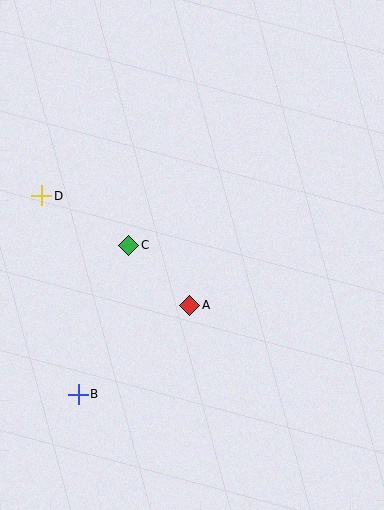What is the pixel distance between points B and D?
The distance between B and D is 202 pixels.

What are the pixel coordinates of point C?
Point C is at (129, 245).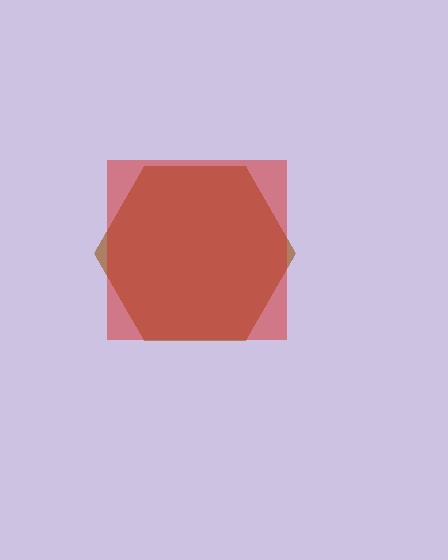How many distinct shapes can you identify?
There are 2 distinct shapes: a brown hexagon, a red square.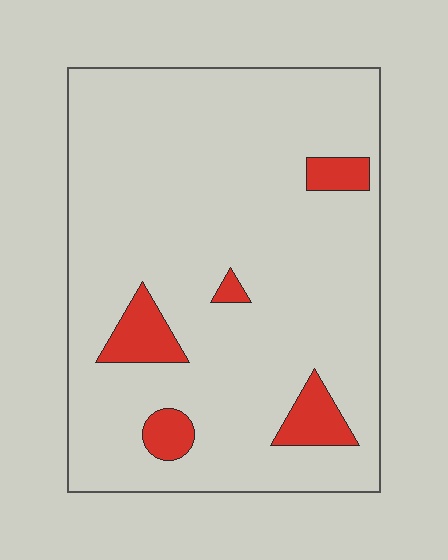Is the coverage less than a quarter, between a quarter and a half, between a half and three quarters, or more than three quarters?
Less than a quarter.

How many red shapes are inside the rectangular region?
5.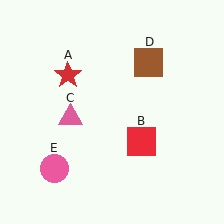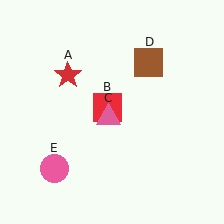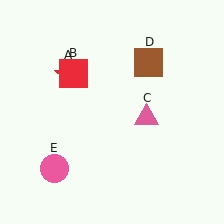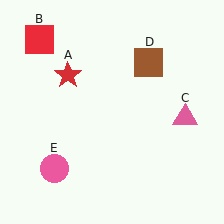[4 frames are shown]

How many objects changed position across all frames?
2 objects changed position: red square (object B), pink triangle (object C).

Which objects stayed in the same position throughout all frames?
Red star (object A) and brown square (object D) and pink circle (object E) remained stationary.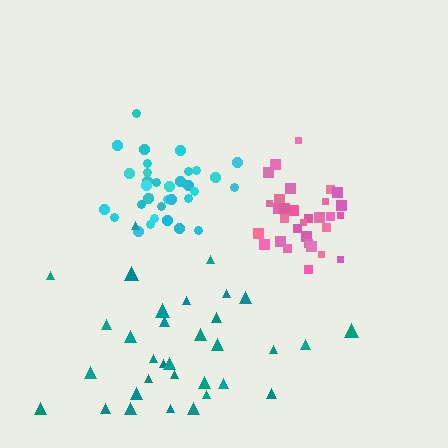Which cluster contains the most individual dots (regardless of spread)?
Cyan (34).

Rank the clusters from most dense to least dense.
pink, cyan, teal.